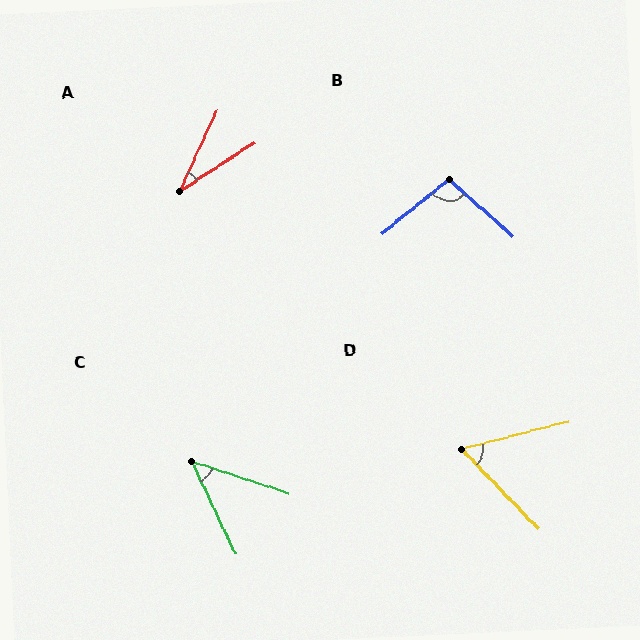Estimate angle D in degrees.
Approximately 60 degrees.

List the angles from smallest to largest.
A (33°), C (47°), D (60°), B (99°).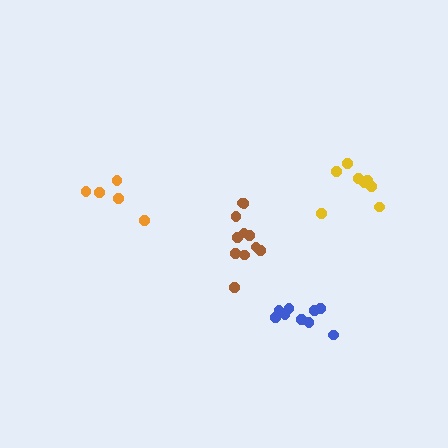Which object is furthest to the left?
The orange cluster is leftmost.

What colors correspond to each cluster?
The clusters are colored: yellow, brown, orange, blue.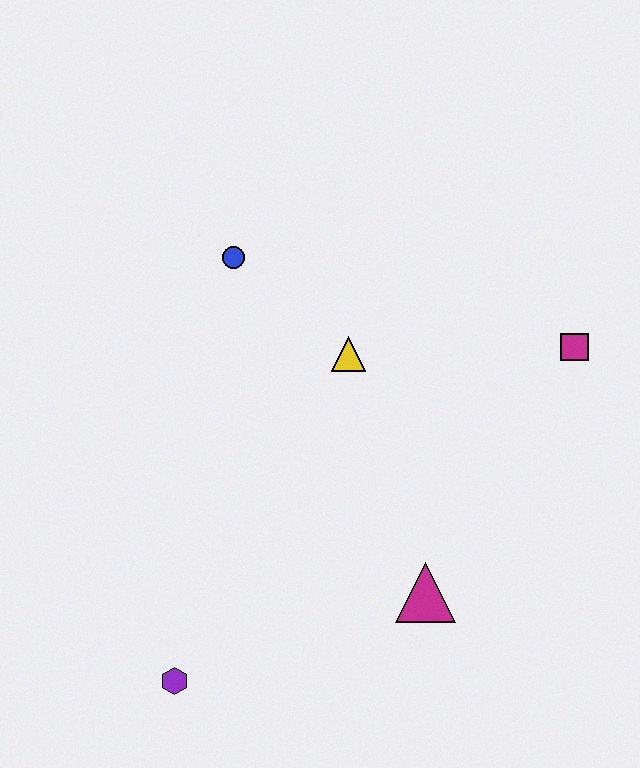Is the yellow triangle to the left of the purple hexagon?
No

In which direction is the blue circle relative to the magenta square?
The blue circle is to the left of the magenta square.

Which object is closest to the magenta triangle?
The yellow triangle is closest to the magenta triangle.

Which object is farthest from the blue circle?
The purple hexagon is farthest from the blue circle.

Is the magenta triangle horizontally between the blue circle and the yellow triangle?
No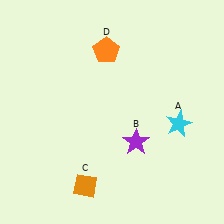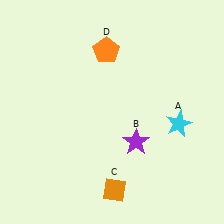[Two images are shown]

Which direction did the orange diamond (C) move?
The orange diamond (C) moved right.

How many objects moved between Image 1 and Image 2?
1 object moved between the two images.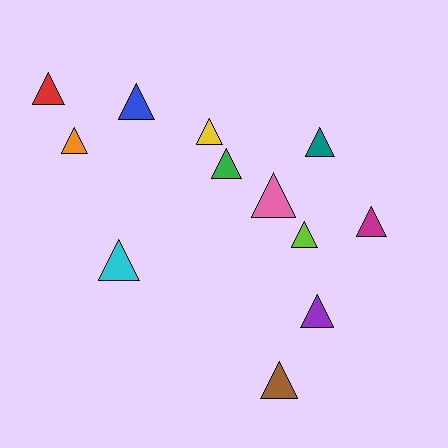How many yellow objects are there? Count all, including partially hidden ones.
There is 1 yellow object.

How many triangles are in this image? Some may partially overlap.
There are 12 triangles.